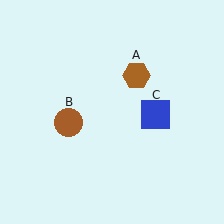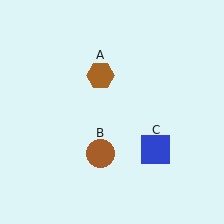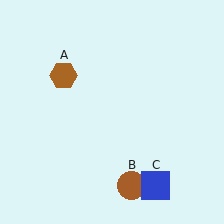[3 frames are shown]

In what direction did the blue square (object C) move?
The blue square (object C) moved down.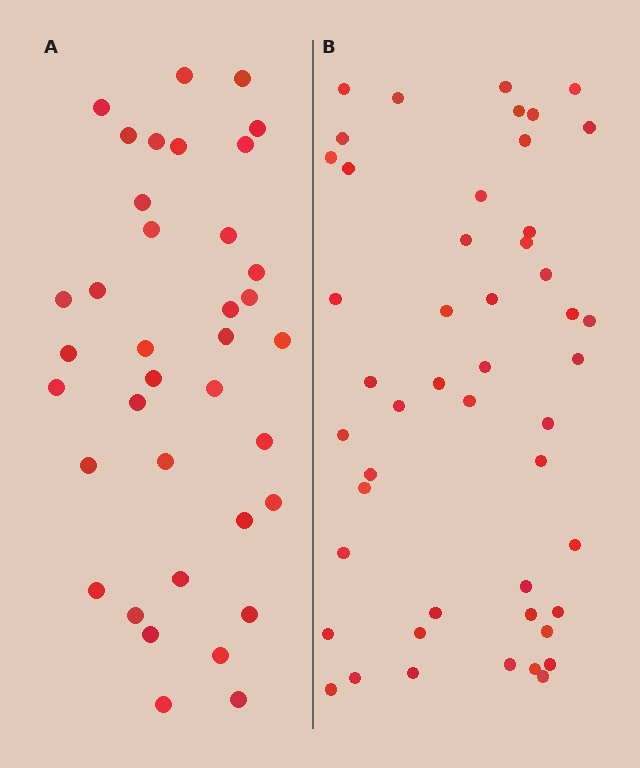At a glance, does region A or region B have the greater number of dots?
Region B (the right region) has more dots.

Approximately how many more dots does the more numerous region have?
Region B has roughly 12 or so more dots than region A.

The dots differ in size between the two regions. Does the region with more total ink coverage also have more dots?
No. Region A has more total ink coverage because its dots are larger, but region B actually contains more individual dots. Total area can be misleading — the number of items is what matters here.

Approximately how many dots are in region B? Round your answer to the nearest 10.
About 50 dots. (The exact count is 48, which rounds to 50.)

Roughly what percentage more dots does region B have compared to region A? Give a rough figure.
About 30% more.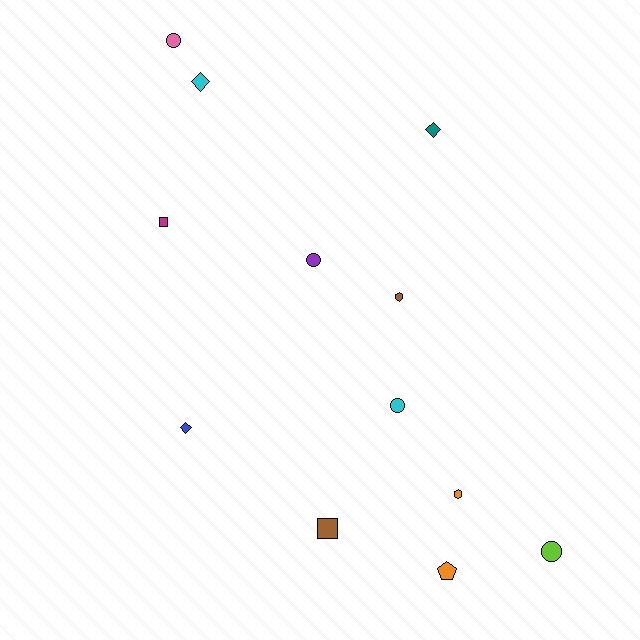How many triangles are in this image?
There are no triangles.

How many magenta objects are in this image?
There is 1 magenta object.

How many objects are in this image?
There are 12 objects.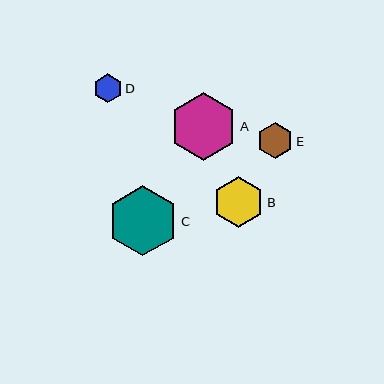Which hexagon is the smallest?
Hexagon D is the smallest with a size of approximately 29 pixels.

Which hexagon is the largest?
Hexagon C is the largest with a size of approximately 70 pixels.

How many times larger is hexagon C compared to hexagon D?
Hexagon C is approximately 2.4 times the size of hexagon D.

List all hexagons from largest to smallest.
From largest to smallest: C, A, B, E, D.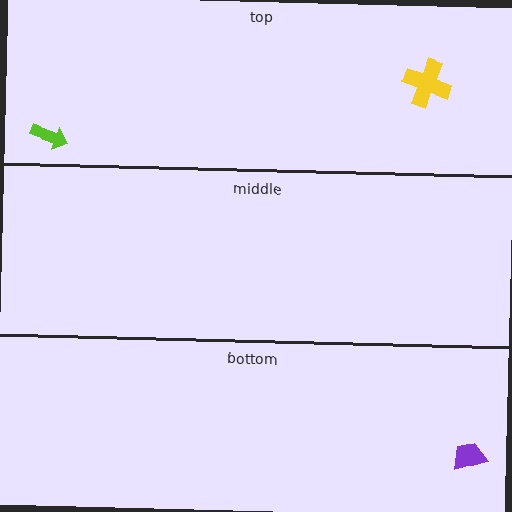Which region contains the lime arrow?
The top region.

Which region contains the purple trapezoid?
The bottom region.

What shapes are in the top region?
The yellow cross, the lime arrow.